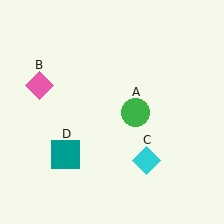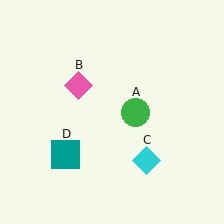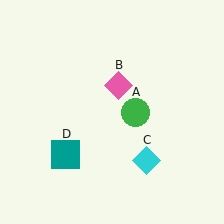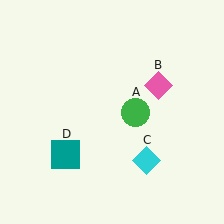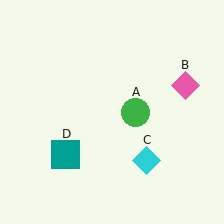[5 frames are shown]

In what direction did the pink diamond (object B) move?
The pink diamond (object B) moved right.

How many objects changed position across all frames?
1 object changed position: pink diamond (object B).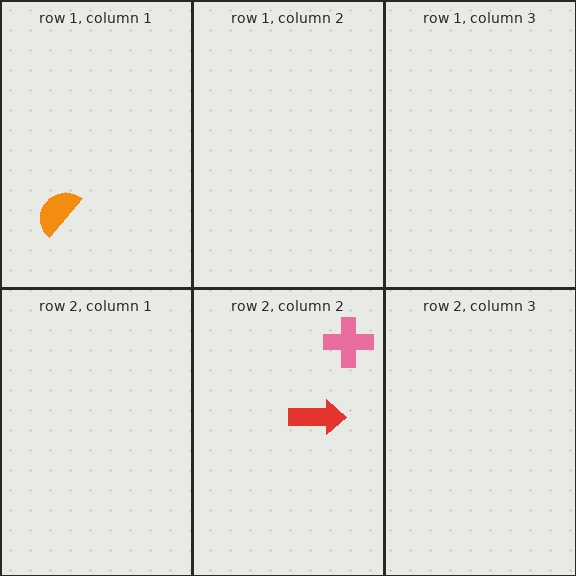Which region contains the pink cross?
The row 2, column 2 region.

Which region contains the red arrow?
The row 2, column 2 region.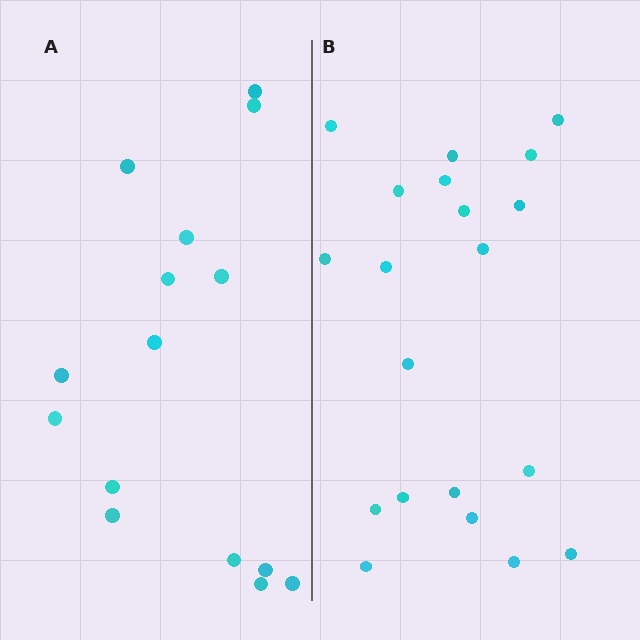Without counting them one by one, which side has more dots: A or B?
Region B (the right region) has more dots.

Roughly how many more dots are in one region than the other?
Region B has about 5 more dots than region A.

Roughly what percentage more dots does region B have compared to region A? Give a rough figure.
About 35% more.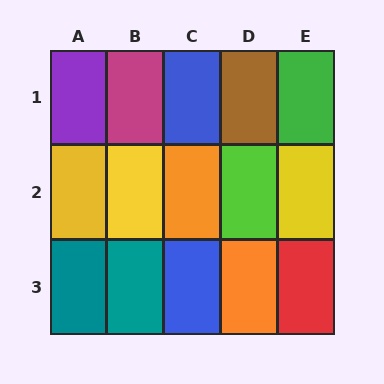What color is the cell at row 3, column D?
Orange.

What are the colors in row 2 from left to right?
Yellow, yellow, orange, lime, yellow.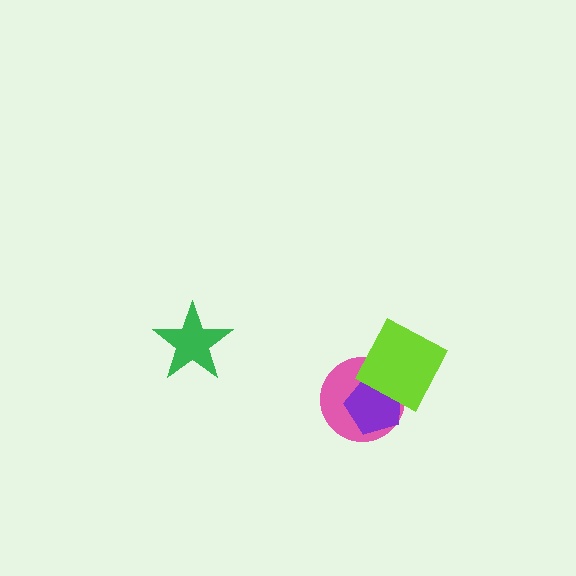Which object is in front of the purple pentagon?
The lime diamond is in front of the purple pentagon.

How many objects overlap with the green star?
0 objects overlap with the green star.